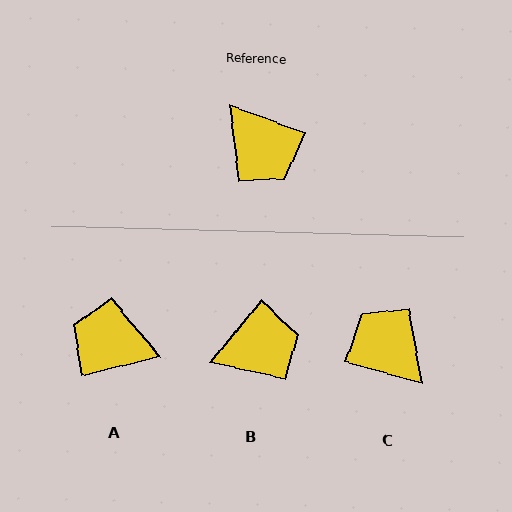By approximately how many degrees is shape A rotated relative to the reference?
Approximately 147 degrees clockwise.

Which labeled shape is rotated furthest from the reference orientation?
C, about 176 degrees away.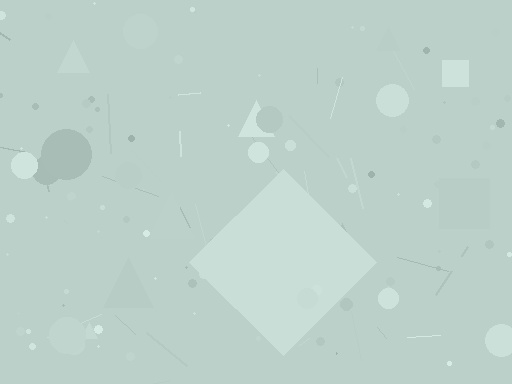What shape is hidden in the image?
A diamond is hidden in the image.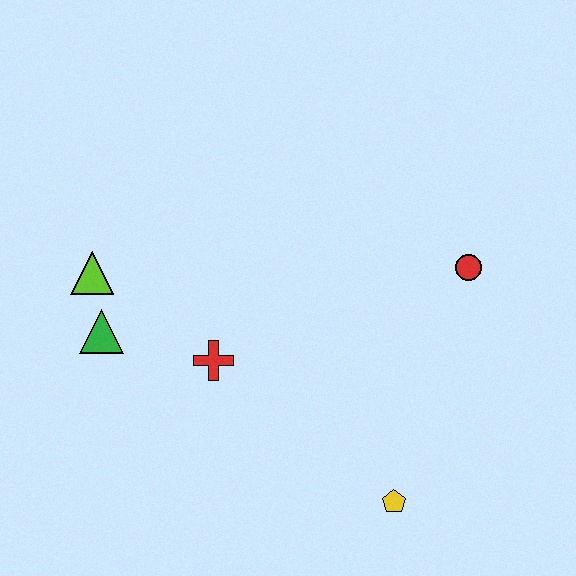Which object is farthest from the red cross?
The red circle is farthest from the red cross.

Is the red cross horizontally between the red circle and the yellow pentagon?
No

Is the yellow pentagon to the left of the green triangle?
No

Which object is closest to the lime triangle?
The green triangle is closest to the lime triangle.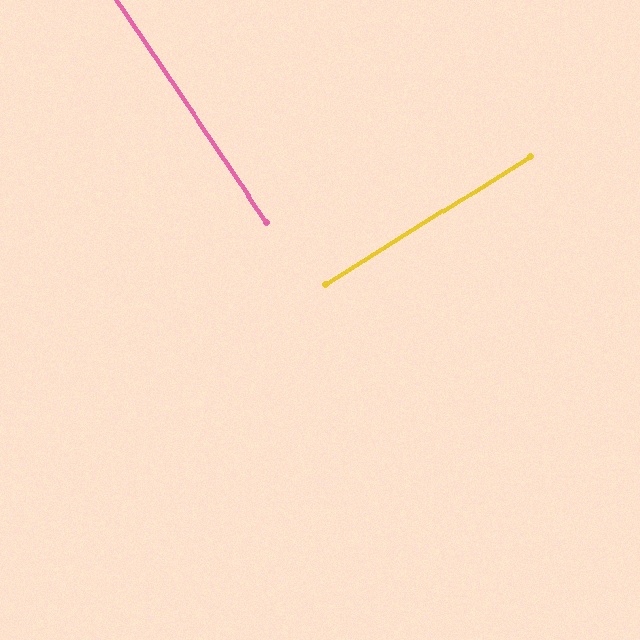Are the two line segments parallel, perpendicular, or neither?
Perpendicular — they meet at approximately 88°.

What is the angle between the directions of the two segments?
Approximately 88 degrees.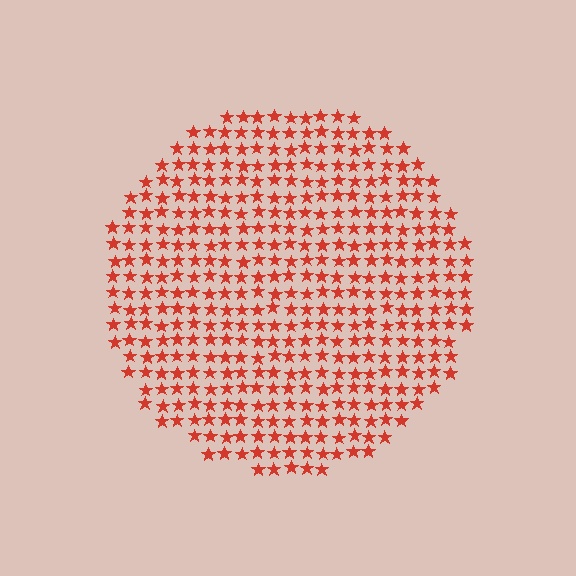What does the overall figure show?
The overall figure shows a circle.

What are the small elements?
The small elements are stars.